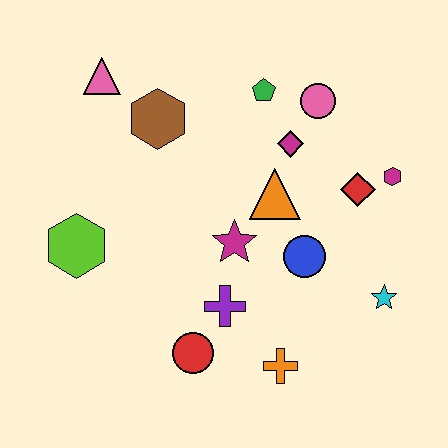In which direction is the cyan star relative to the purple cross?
The cyan star is to the right of the purple cross.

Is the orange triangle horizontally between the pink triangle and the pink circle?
Yes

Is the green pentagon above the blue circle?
Yes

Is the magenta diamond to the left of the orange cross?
No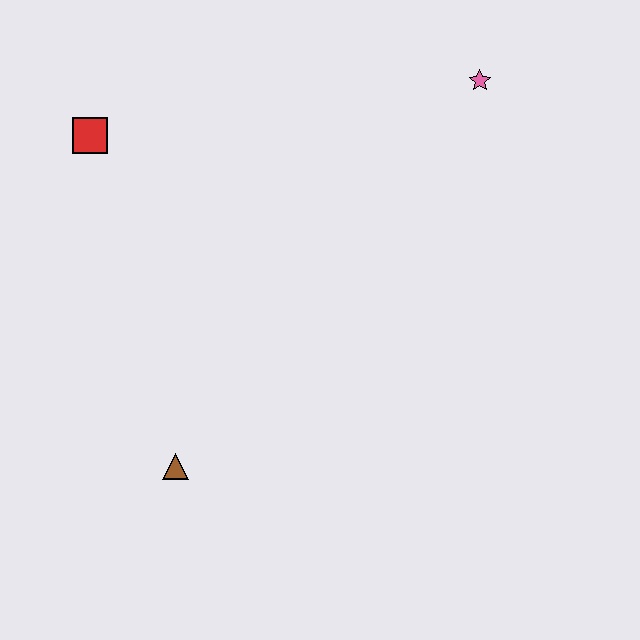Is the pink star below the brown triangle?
No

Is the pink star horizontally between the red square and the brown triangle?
No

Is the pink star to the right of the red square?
Yes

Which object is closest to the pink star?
The red square is closest to the pink star.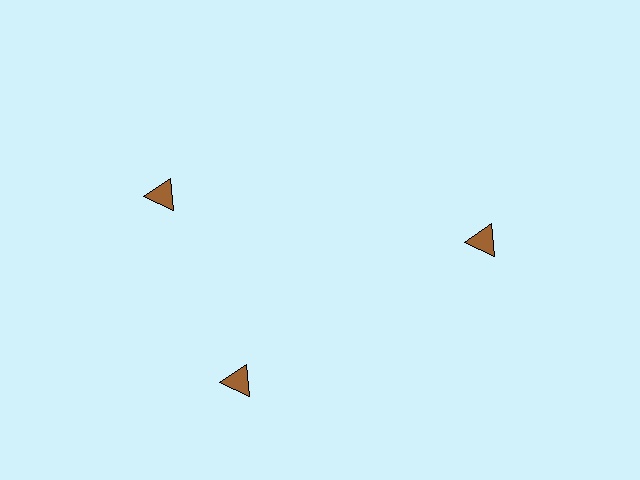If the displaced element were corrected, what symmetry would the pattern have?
It would have 3-fold rotational symmetry — the pattern would map onto itself every 120 degrees.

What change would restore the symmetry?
The symmetry would be restored by rotating it back into even spacing with its neighbors so that all 3 triangles sit at equal angles and equal distance from the center.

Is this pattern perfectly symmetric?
No. The 3 brown triangles are arranged in a ring, but one element near the 11 o'clock position is rotated out of alignment along the ring, breaking the 3-fold rotational symmetry.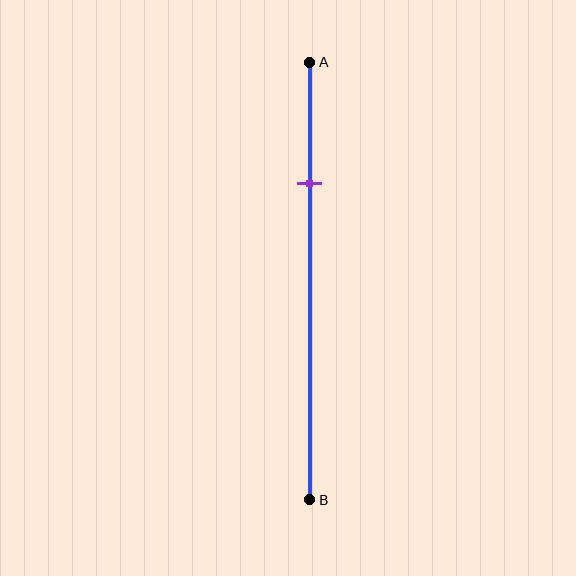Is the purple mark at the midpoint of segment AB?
No, the mark is at about 30% from A, not at the 50% midpoint.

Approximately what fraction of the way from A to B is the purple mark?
The purple mark is approximately 30% of the way from A to B.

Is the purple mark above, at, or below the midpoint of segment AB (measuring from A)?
The purple mark is above the midpoint of segment AB.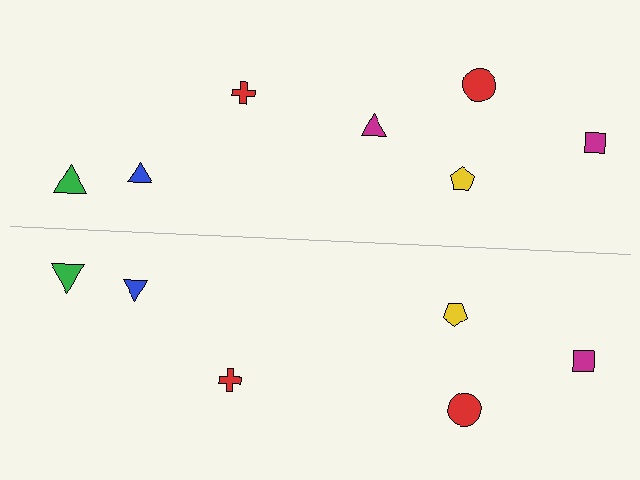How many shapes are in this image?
There are 13 shapes in this image.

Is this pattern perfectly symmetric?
No, the pattern is not perfectly symmetric. A magenta triangle is missing from the bottom side.